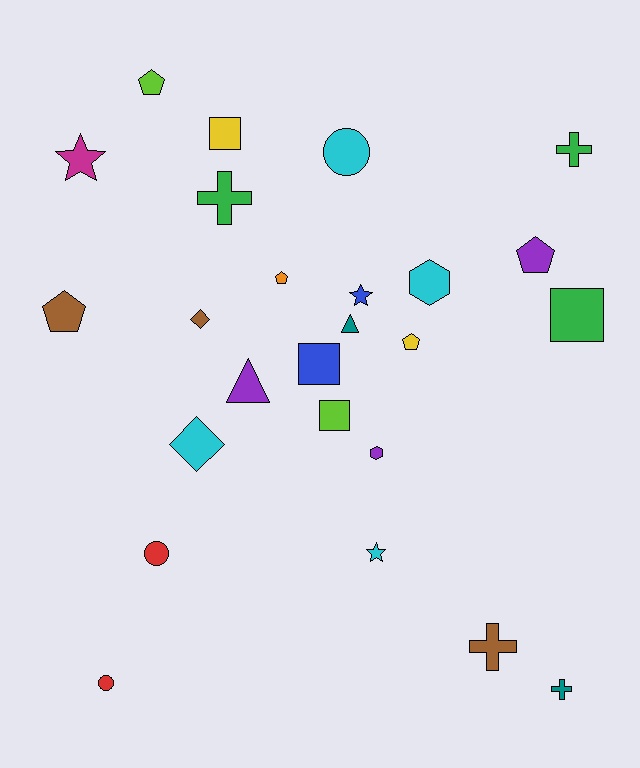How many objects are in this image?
There are 25 objects.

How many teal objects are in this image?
There are 2 teal objects.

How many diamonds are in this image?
There are 2 diamonds.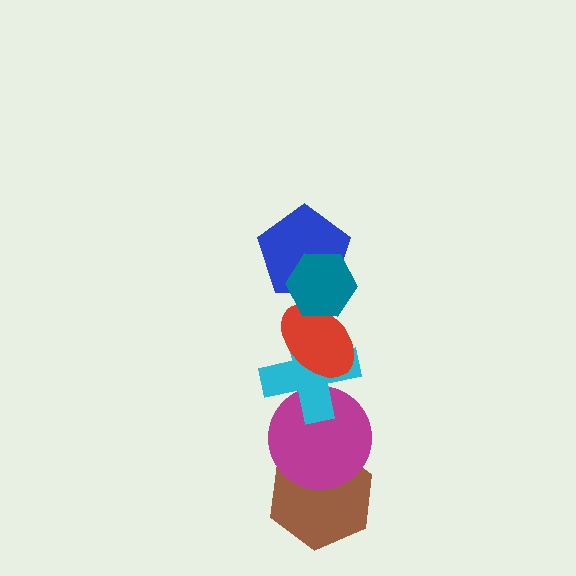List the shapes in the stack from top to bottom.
From top to bottom: the teal hexagon, the blue pentagon, the red ellipse, the cyan cross, the magenta circle, the brown hexagon.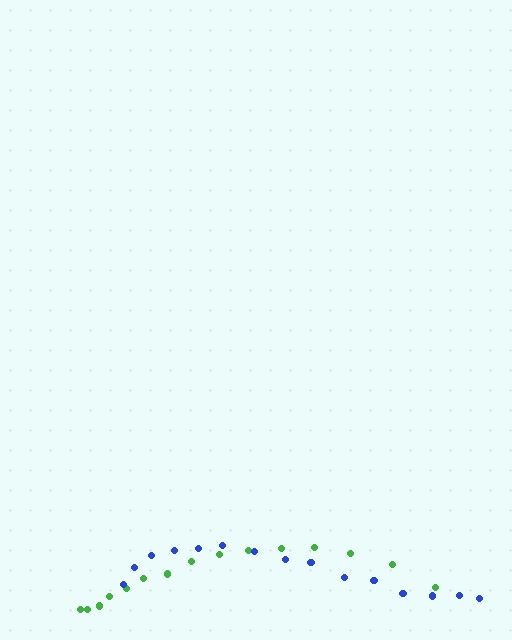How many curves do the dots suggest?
There are 2 distinct paths.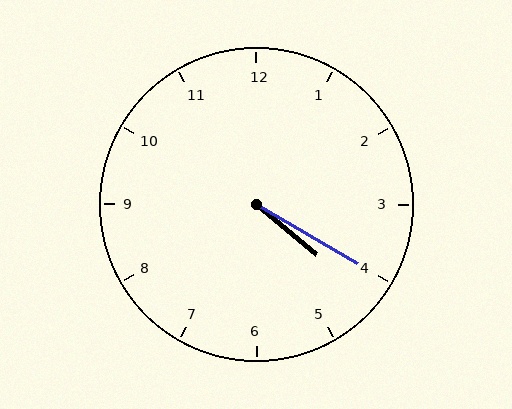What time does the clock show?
4:20.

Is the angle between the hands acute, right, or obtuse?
It is acute.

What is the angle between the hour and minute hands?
Approximately 10 degrees.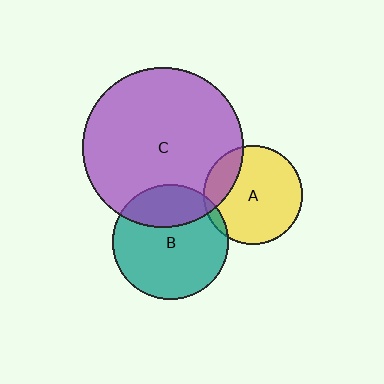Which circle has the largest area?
Circle C (purple).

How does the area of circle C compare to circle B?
Approximately 1.9 times.